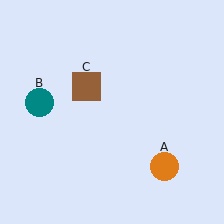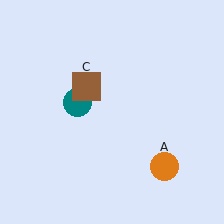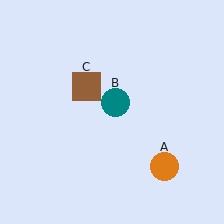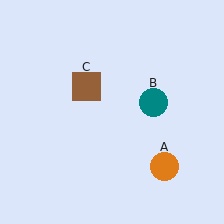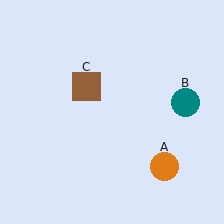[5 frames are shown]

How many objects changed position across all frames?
1 object changed position: teal circle (object B).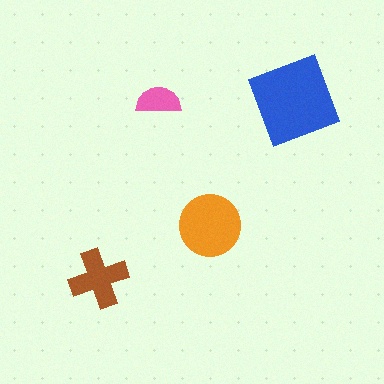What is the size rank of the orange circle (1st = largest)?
2nd.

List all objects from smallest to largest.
The pink semicircle, the brown cross, the orange circle, the blue square.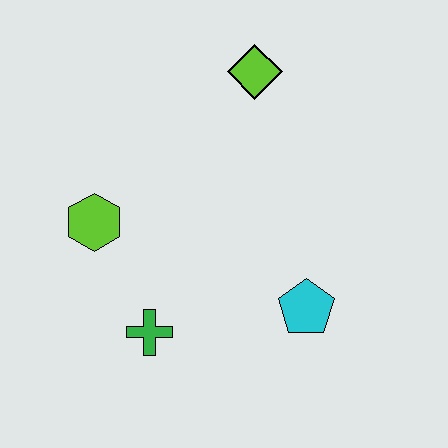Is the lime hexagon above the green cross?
Yes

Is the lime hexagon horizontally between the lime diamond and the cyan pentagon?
No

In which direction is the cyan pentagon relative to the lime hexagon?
The cyan pentagon is to the right of the lime hexagon.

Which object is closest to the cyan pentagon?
The green cross is closest to the cyan pentagon.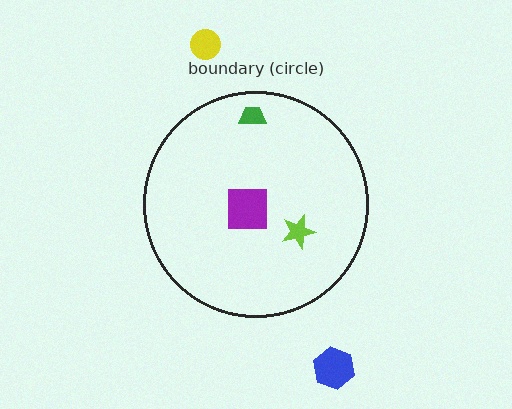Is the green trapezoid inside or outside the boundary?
Inside.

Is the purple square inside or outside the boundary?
Inside.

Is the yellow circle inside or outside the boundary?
Outside.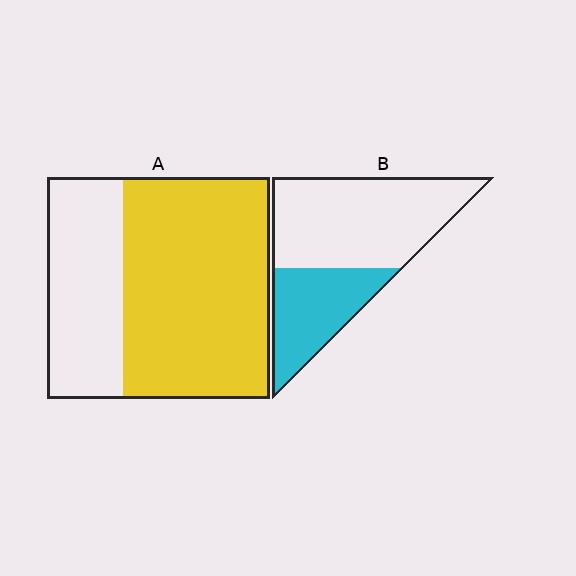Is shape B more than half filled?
No.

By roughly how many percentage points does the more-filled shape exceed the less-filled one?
By roughly 30 percentage points (A over B).